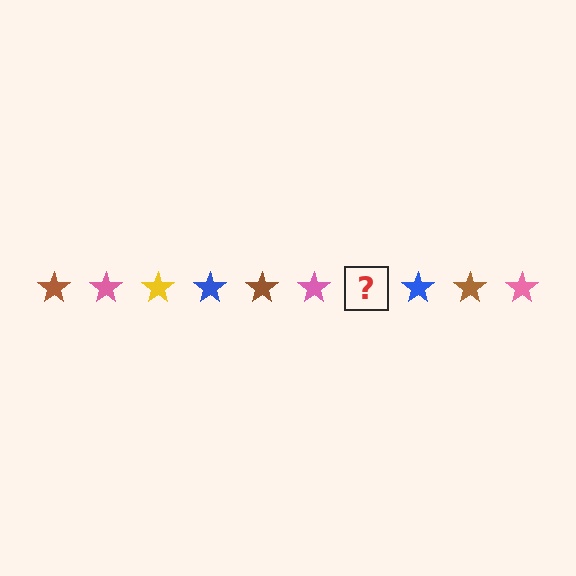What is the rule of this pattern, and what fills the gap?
The rule is that the pattern cycles through brown, pink, yellow, blue stars. The gap should be filled with a yellow star.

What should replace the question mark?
The question mark should be replaced with a yellow star.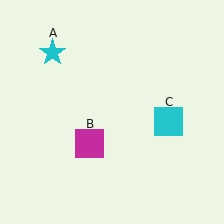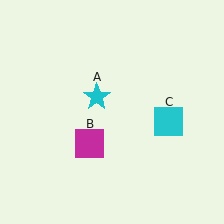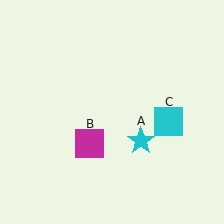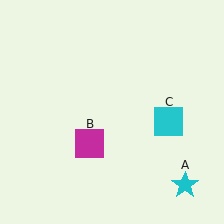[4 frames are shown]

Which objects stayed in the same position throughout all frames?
Magenta square (object B) and cyan square (object C) remained stationary.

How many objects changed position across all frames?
1 object changed position: cyan star (object A).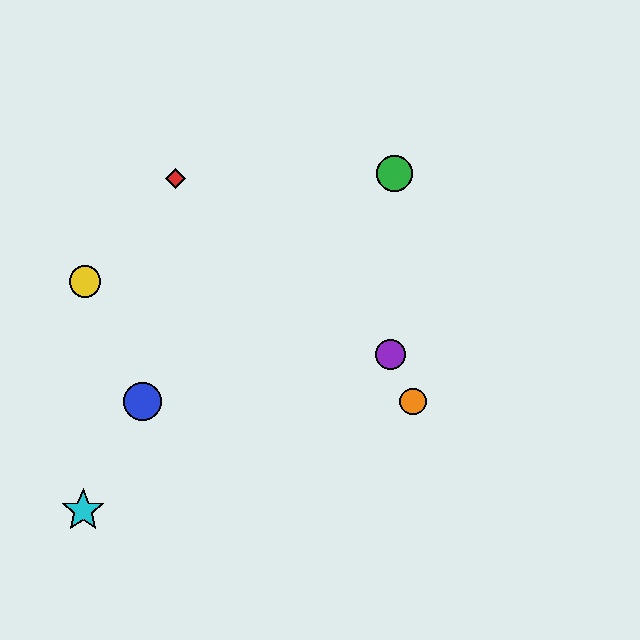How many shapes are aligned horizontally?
2 shapes (the blue circle, the orange circle) are aligned horizontally.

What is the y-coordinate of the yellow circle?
The yellow circle is at y≈281.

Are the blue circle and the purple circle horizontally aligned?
No, the blue circle is at y≈402 and the purple circle is at y≈354.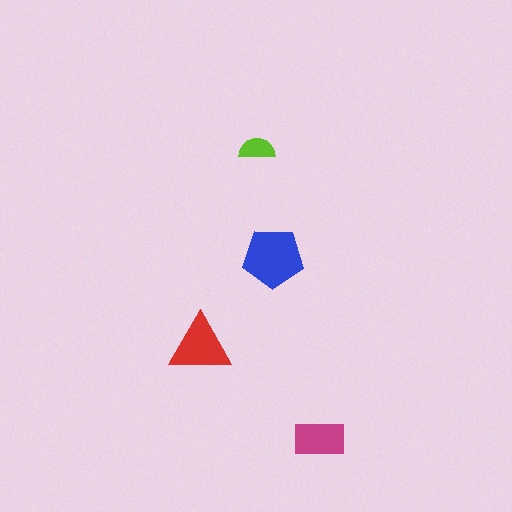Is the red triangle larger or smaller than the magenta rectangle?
Larger.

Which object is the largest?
The blue pentagon.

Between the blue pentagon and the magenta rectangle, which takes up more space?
The blue pentagon.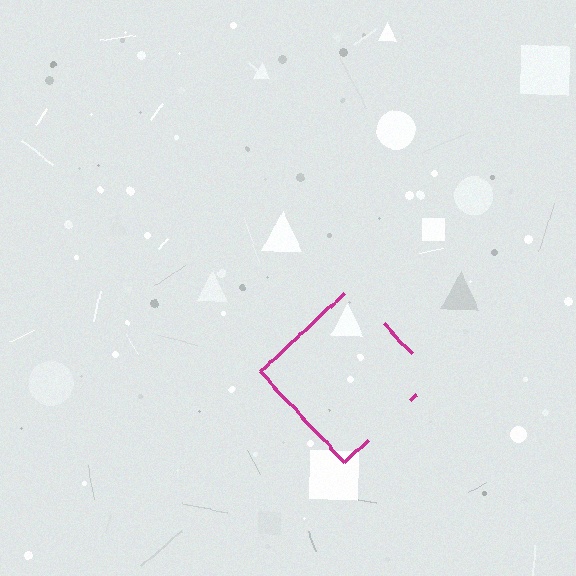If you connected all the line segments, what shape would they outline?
They would outline a diamond.